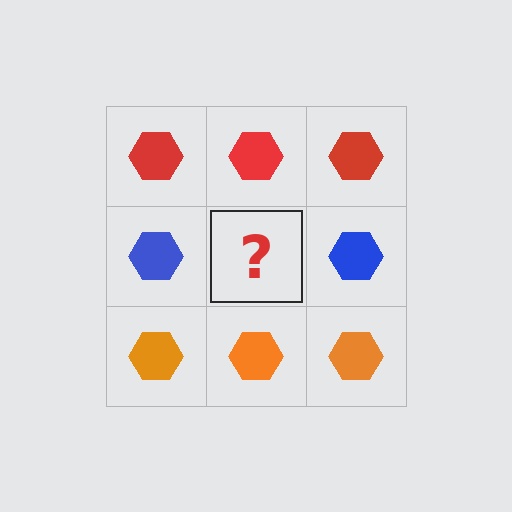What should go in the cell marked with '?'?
The missing cell should contain a blue hexagon.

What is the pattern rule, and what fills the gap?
The rule is that each row has a consistent color. The gap should be filled with a blue hexagon.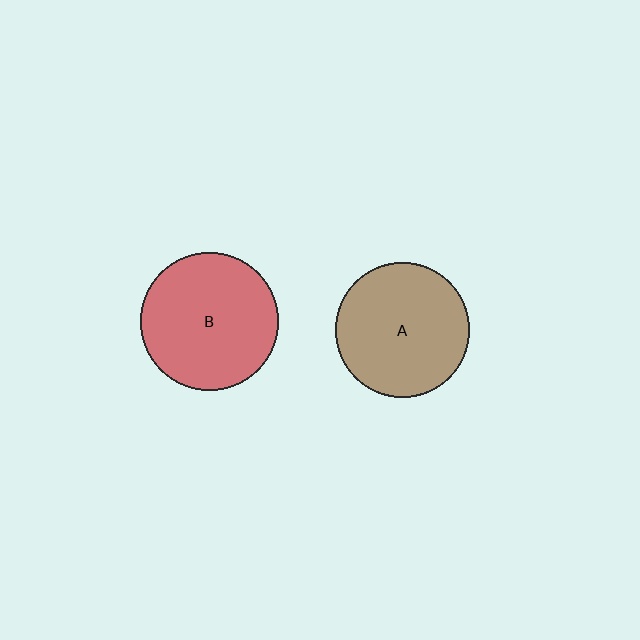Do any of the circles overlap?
No, none of the circles overlap.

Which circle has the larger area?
Circle B (red).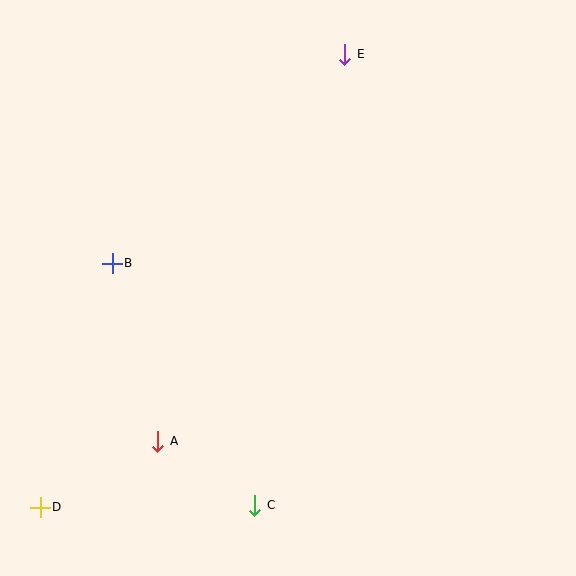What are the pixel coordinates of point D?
Point D is at (40, 507).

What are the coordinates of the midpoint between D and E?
The midpoint between D and E is at (192, 281).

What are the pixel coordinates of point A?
Point A is at (158, 441).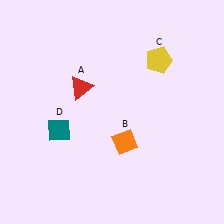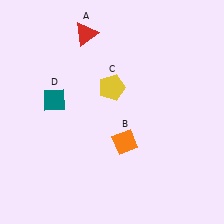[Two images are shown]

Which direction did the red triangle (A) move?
The red triangle (A) moved up.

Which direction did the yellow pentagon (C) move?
The yellow pentagon (C) moved left.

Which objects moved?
The objects that moved are: the red triangle (A), the yellow pentagon (C), the teal diamond (D).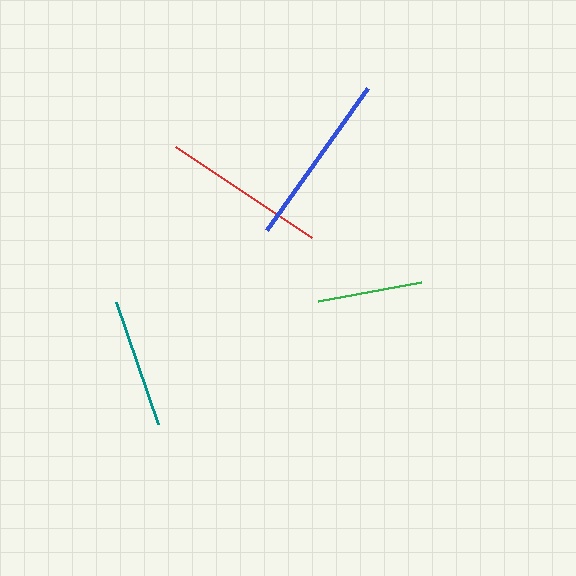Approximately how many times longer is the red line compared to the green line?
The red line is approximately 1.6 times the length of the green line.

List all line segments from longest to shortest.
From longest to shortest: blue, red, teal, green.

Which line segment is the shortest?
The green line is the shortest at approximately 105 pixels.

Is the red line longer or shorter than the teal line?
The red line is longer than the teal line.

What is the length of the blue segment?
The blue segment is approximately 175 pixels long.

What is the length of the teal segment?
The teal segment is approximately 129 pixels long.